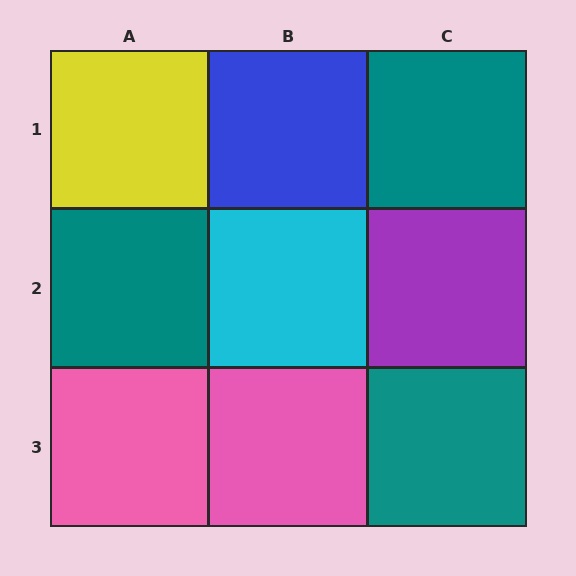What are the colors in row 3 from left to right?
Pink, pink, teal.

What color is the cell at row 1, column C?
Teal.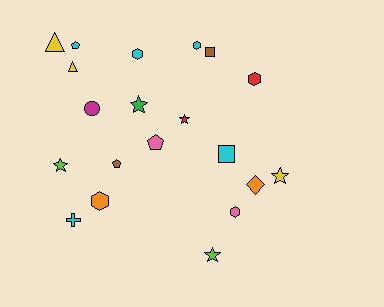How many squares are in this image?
There are 2 squares.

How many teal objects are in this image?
There are no teal objects.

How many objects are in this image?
There are 20 objects.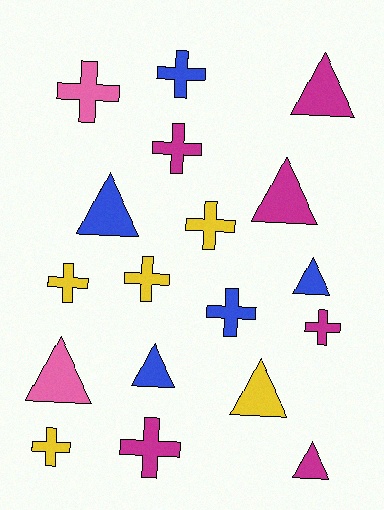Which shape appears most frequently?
Cross, with 10 objects.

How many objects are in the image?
There are 18 objects.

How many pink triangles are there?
There is 1 pink triangle.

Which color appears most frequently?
Magenta, with 6 objects.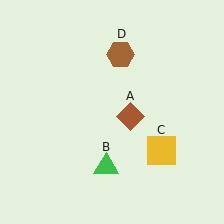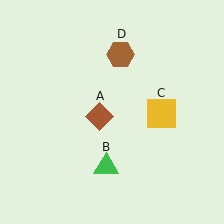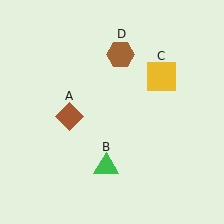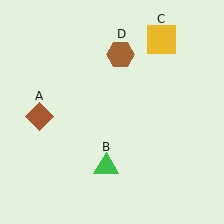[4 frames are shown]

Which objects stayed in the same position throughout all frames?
Green triangle (object B) and brown hexagon (object D) remained stationary.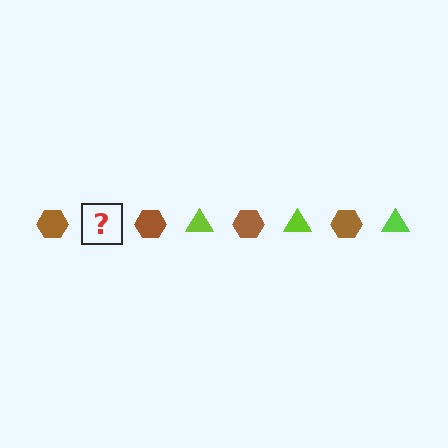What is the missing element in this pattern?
The missing element is a lime triangle.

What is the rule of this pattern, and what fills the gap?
The rule is that the pattern alternates between brown hexagon and lime triangle. The gap should be filled with a lime triangle.